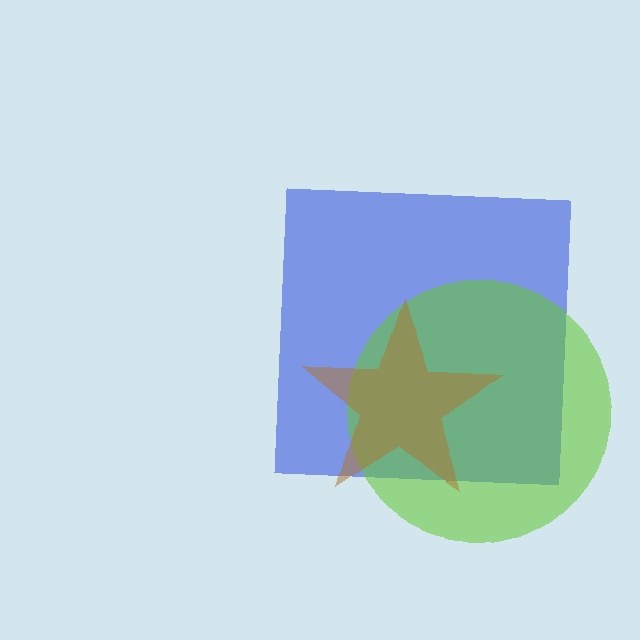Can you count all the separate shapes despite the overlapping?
Yes, there are 3 separate shapes.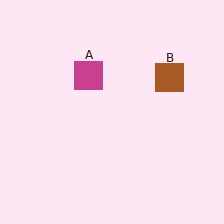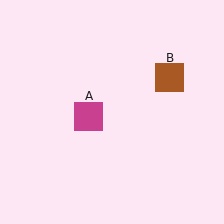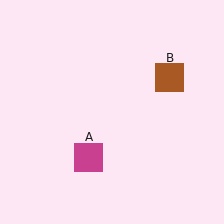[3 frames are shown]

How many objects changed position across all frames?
1 object changed position: magenta square (object A).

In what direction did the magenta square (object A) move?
The magenta square (object A) moved down.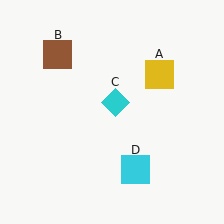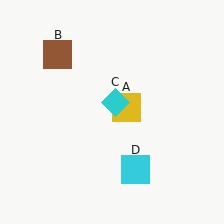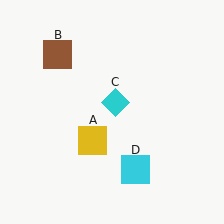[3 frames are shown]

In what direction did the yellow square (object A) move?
The yellow square (object A) moved down and to the left.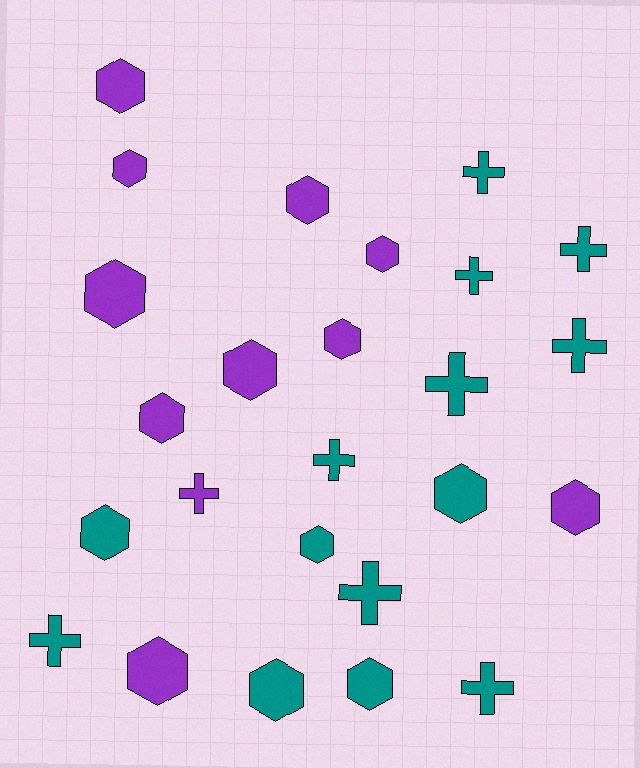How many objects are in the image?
There are 25 objects.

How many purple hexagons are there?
There are 10 purple hexagons.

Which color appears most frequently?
Teal, with 14 objects.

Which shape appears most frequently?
Hexagon, with 15 objects.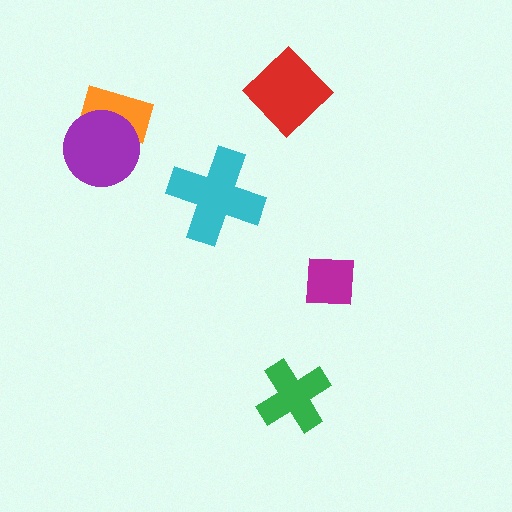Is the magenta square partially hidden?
No, no other shape covers it.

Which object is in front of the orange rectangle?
The purple circle is in front of the orange rectangle.